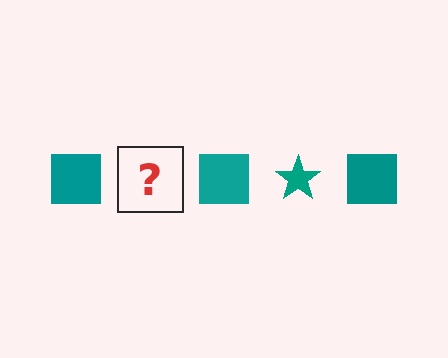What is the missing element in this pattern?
The missing element is a teal star.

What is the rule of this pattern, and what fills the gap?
The rule is that the pattern cycles through square, star shapes in teal. The gap should be filled with a teal star.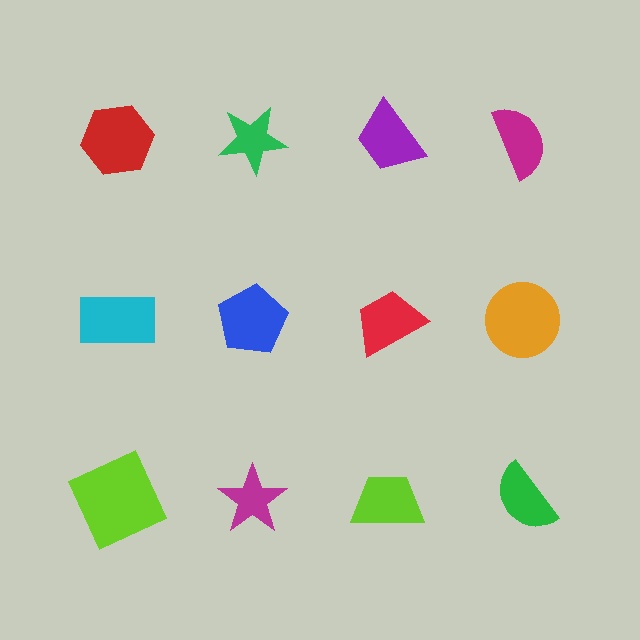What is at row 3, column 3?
A lime trapezoid.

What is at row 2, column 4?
An orange circle.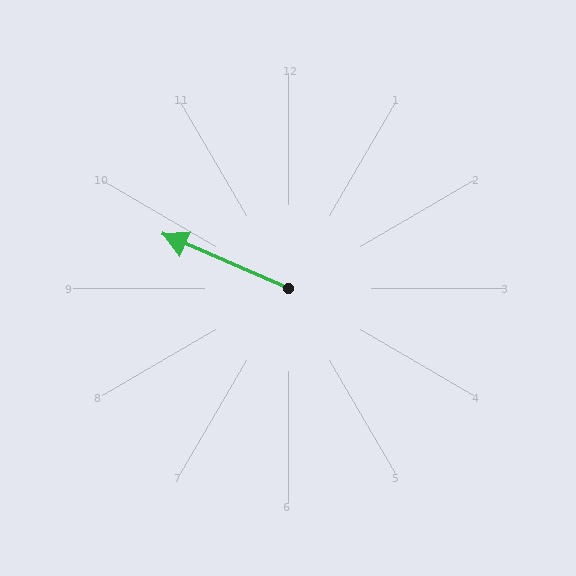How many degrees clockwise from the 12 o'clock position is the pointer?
Approximately 293 degrees.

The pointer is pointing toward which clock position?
Roughly 10 o'clock.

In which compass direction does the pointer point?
Northwest.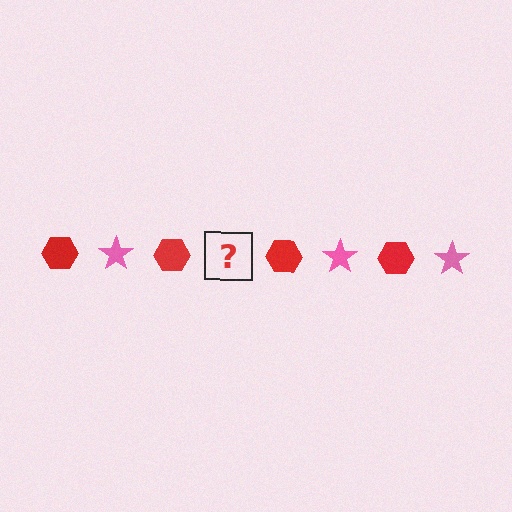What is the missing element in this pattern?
The missing element is a pink star.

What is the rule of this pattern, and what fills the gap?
The rule is that the pattern alternates between red hexagon and pink star. The gap should be filled with a pink star.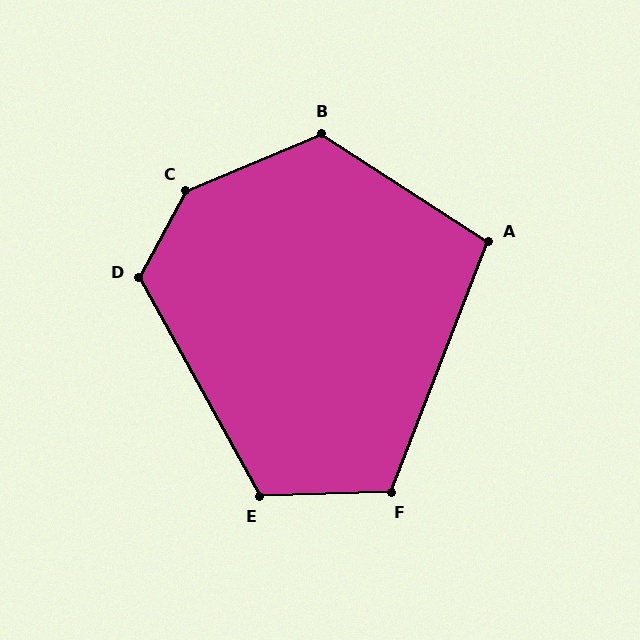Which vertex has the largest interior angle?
C, at approximately 141 degrees.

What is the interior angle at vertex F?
Approximately 113 degrees (obtuse).